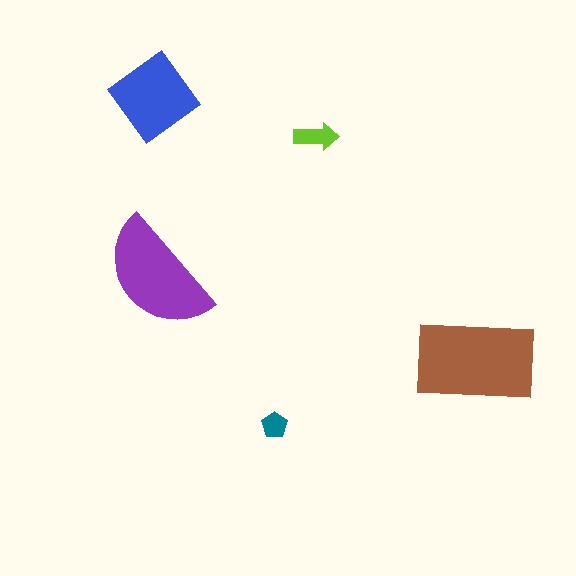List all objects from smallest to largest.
The teal pentagon, the lime arrow, the blue diamond, the purple semicircle, the brown rectangle.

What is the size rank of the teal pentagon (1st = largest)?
5th.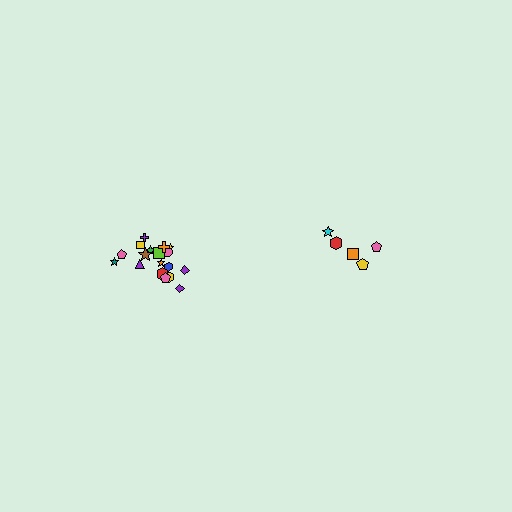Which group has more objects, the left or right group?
The left group.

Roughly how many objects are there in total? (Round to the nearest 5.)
Roughly 25 objects in total.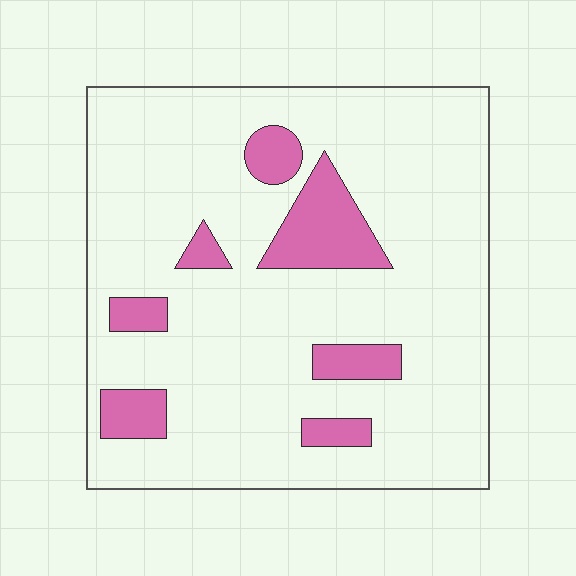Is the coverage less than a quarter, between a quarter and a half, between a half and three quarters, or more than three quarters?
Less than a quarter.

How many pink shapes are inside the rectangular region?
7.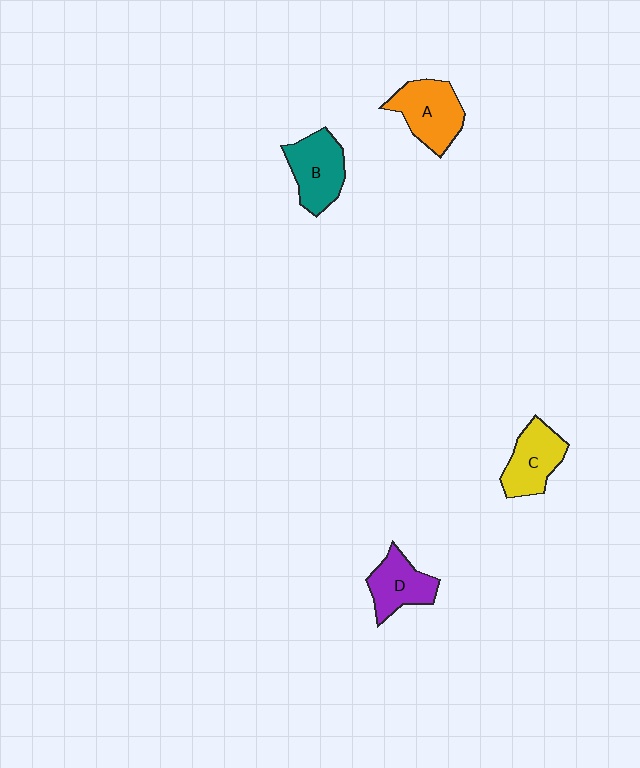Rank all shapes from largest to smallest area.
From largest to smallest: A (orange), B (teal), C (yellow), D (purple).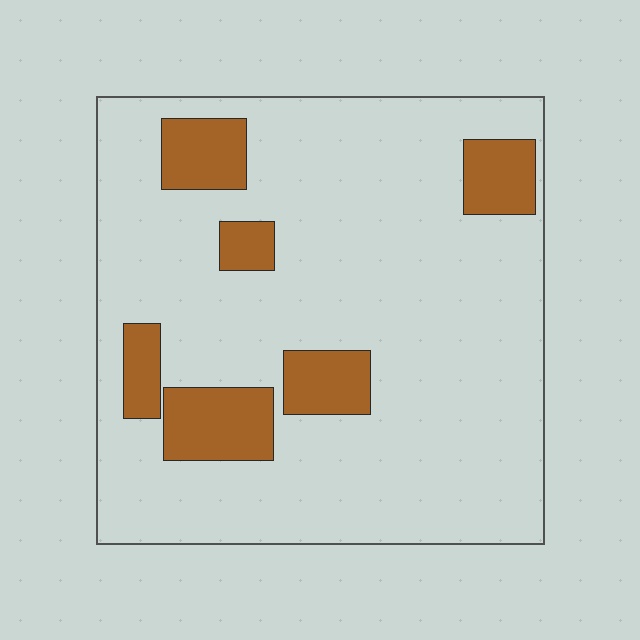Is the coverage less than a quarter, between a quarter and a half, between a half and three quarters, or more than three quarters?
Less than a quarter.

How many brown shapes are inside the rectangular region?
6.